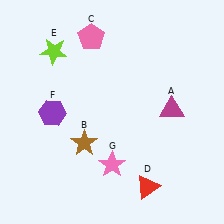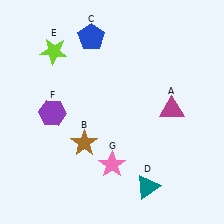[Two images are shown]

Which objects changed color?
C changed from pink to blue. D changed from red to teal.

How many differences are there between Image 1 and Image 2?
There are 2 differences between the two images.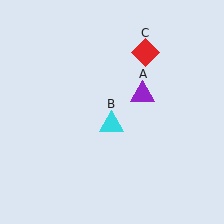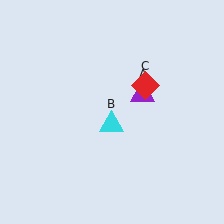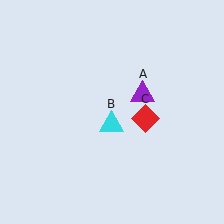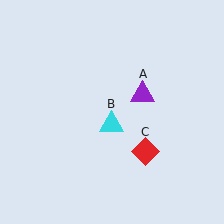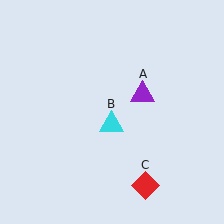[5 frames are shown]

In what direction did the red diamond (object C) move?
The red diamond (object C) moved down.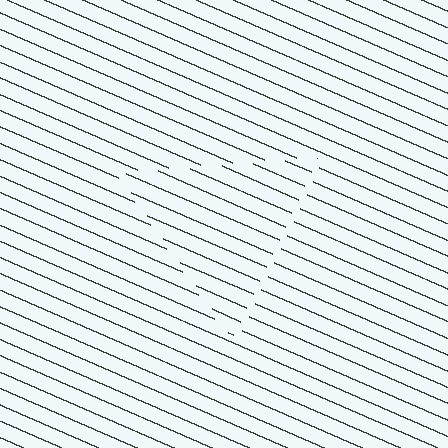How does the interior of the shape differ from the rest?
The interior of the shape contains the same grating, shifted by half a period — the contour is defined by the phase discontinuity where line-ends from the inner and outer gratings abut.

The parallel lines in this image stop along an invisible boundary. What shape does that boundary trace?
An illusory triangle. The interior of the shape contains the same grating, shifted by half a period — the contour is defined by the phase discontinuity where line-ends from the inner and outer gratings abut.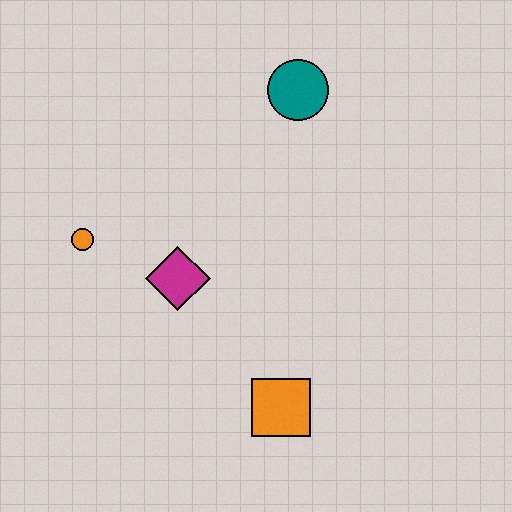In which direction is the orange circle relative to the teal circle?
The orange circle is to the left of the teal circle.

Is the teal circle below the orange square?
No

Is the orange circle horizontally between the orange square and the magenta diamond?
No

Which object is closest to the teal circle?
The magenta diamond is closest to the teal circle.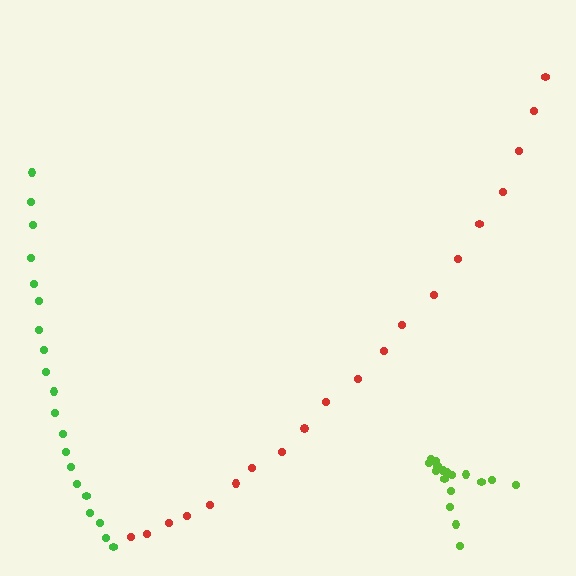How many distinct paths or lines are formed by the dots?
There are 3 distinct paths.